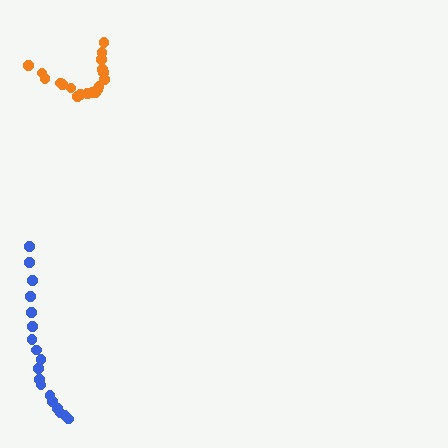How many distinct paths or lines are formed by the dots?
There are 2 distinct paths.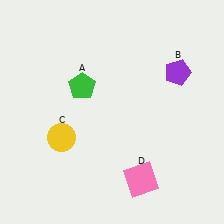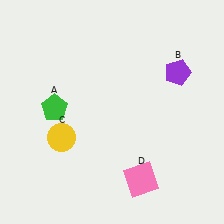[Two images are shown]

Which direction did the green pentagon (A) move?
The green pentagon (A) moved left.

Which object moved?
The green pentagon (A) moved left.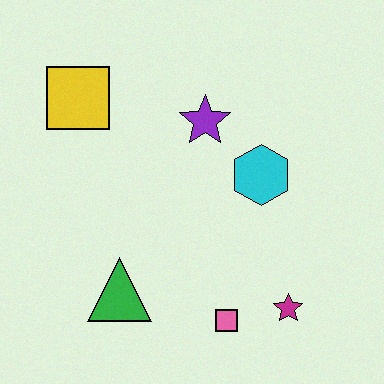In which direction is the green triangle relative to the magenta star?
The green triangle is to the left of the magenta star.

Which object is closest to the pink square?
The magenta star is closest to the pink square.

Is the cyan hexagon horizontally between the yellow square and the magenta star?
Yes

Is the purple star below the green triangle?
No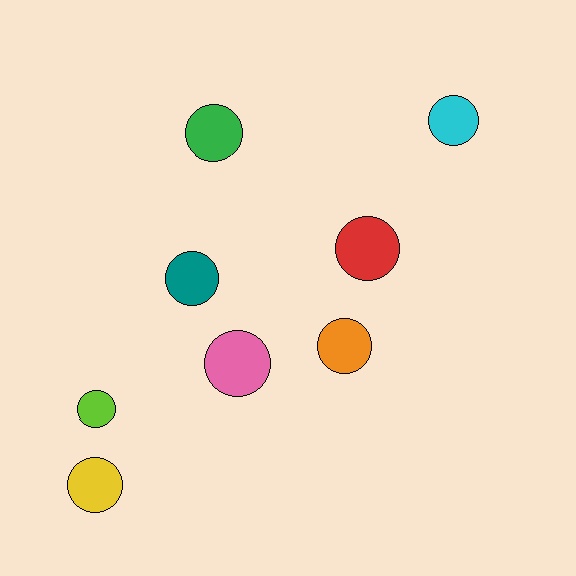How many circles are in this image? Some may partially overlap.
There are 8 circles.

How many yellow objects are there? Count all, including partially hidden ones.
There is 1 yellow object.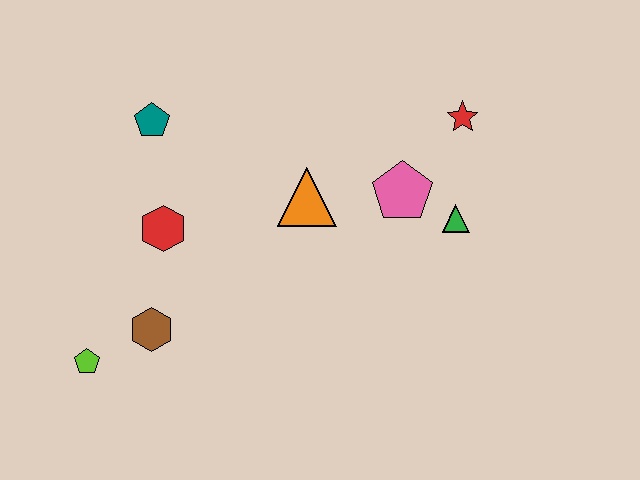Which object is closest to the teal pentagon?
The red hexagon is closest to the teal pentagon.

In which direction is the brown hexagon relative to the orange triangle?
The brown hexagon is to the left of the orange triangle.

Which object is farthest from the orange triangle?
The lime pentagon is farthest from the orange triangle.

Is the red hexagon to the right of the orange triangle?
No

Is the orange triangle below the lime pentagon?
No